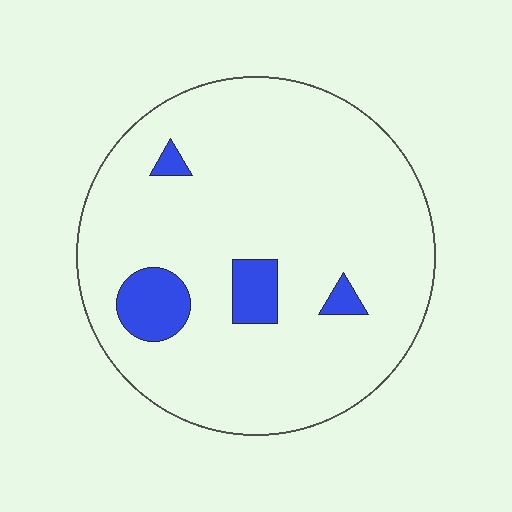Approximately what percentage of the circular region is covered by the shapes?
Approximately 10%.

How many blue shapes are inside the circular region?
4.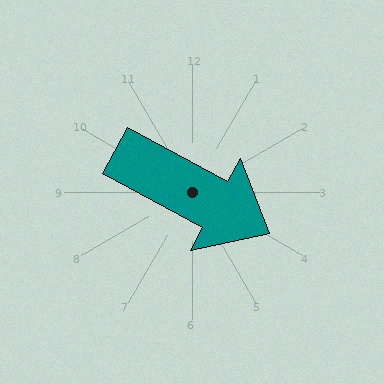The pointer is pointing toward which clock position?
Roughly 4 o'clock.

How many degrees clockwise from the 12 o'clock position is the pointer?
Approximately 118 degrees.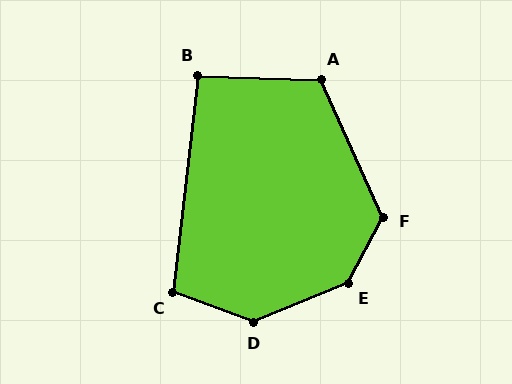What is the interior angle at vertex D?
Approximately 137 degrees (obtuse).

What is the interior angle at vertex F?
Approximately 128 degrees (obtuse).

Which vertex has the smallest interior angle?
B, at approximately 95 degrees.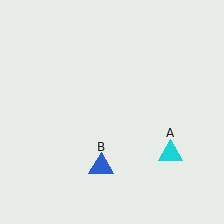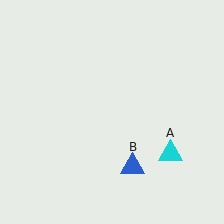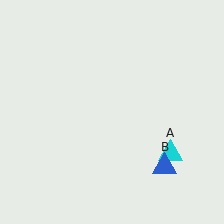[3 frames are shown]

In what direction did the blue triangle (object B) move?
The blue triangle (object B) moved right.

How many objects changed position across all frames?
1 object changed position: blue triangle (object B).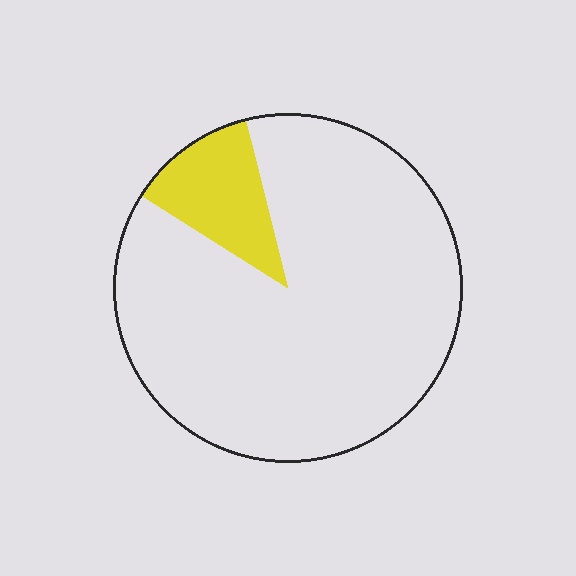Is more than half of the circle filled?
No.